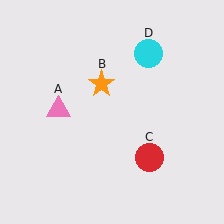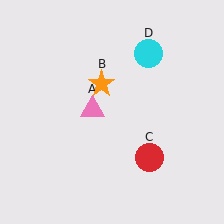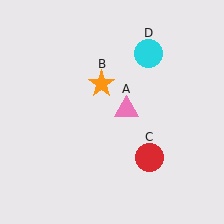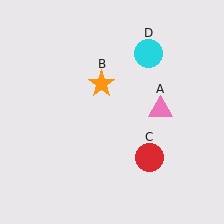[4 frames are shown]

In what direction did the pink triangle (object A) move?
The pink triangle (object A) moved right.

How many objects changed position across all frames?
1 object changed position: pink triangle (object A).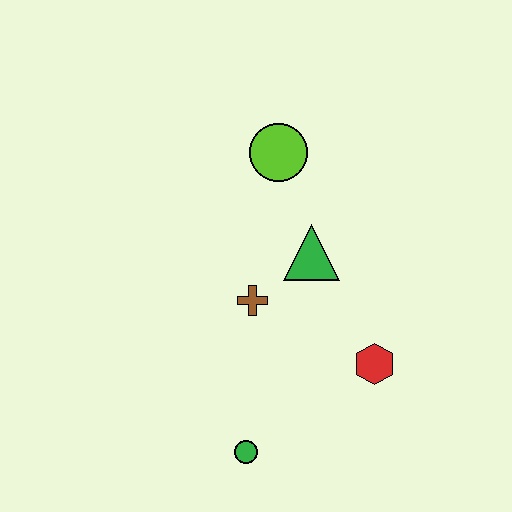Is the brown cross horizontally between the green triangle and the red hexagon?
No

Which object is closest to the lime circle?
The green triangle is closest to the lime circle.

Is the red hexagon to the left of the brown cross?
No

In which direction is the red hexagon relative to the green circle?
The red hexagon is to the right of the green circle.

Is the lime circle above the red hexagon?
Yes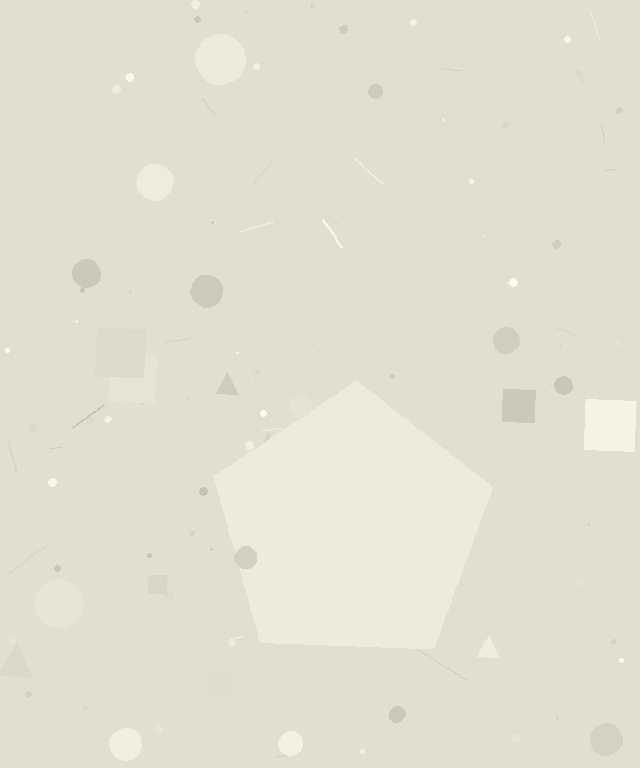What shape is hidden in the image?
A pentagon is hidden in the image.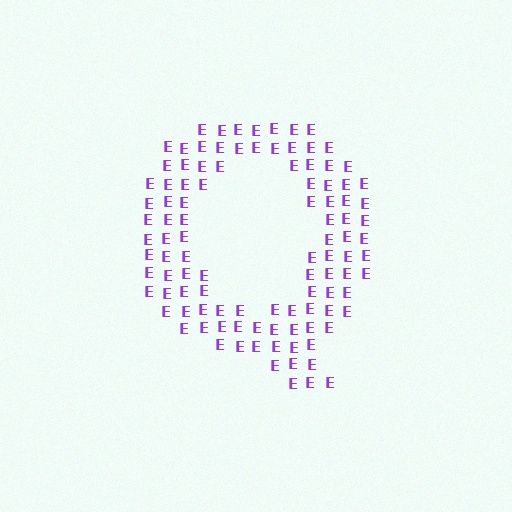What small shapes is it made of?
It is made of small letter E's.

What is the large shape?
The large shape is the letter Q.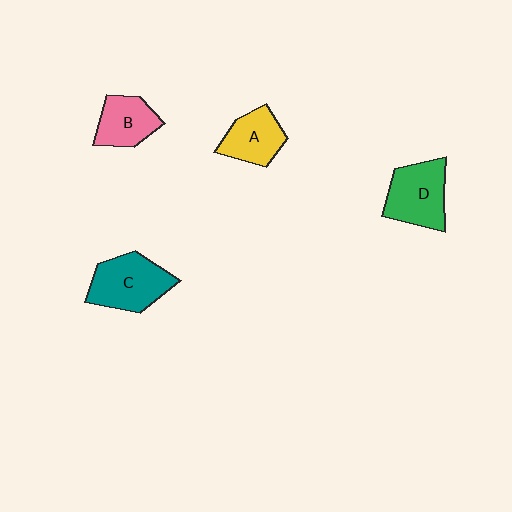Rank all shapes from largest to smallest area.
From largest to smallest: C (teal), D (green), A (yellow), B (pink).